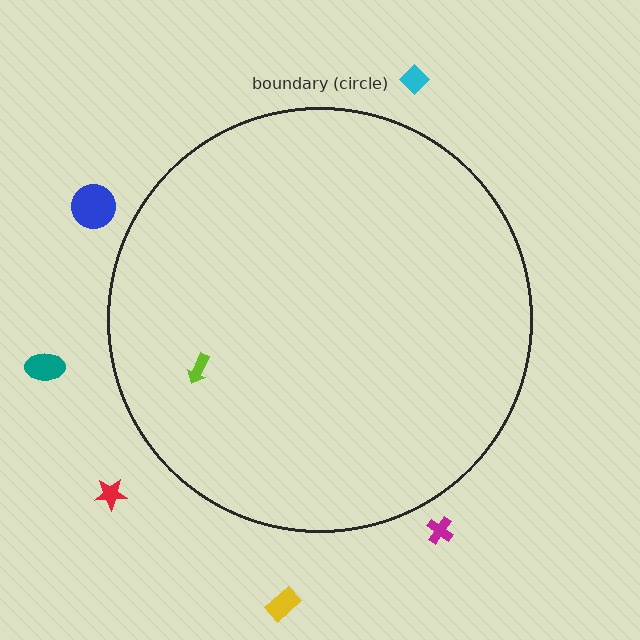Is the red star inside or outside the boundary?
Outside.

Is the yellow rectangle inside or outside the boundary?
Outside.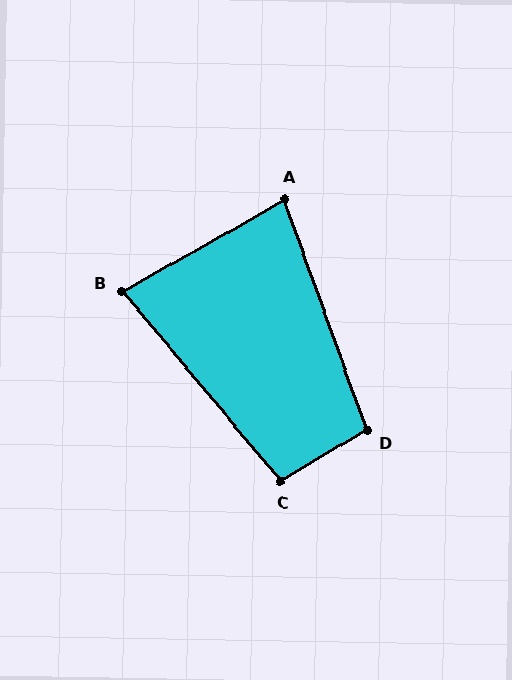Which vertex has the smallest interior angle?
B, at approximately 80 degrees.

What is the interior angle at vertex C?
Approximately 100 degrees (obtuse).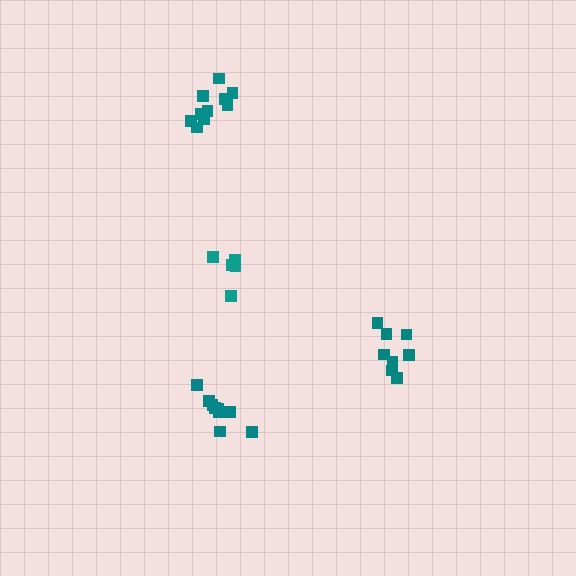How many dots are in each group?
Group 1: 10 dots, Group 2: 8 dots, Group 3: 5 dots, Group 4: 10 dots (33 total).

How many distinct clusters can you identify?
There are 4 distinct clusters.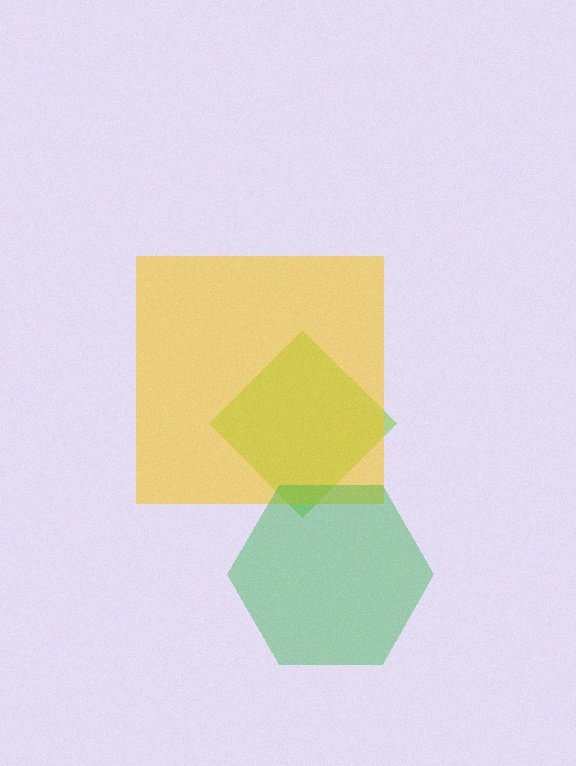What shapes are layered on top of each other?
The layered shapes are: a lime diamond, a yellow square, a green hexagon.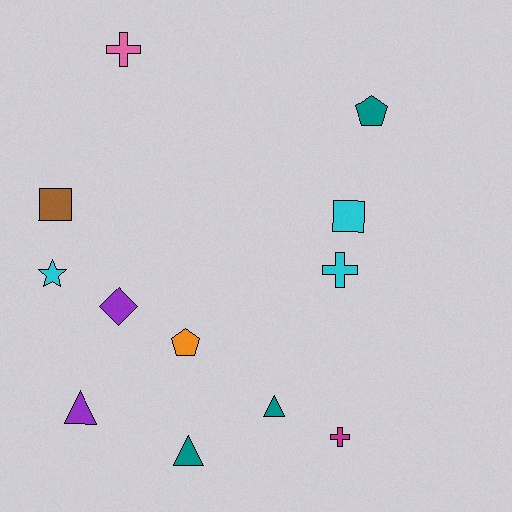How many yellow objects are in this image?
There are no yellow objects.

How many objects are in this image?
There are 12 objects.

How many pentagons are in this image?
There are 2 pentagons.